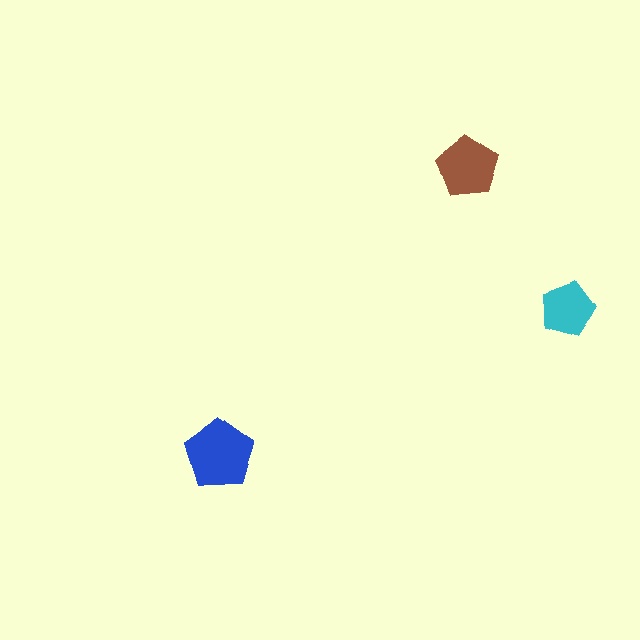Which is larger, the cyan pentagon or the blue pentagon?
The blue one.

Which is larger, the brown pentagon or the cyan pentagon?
The brown one.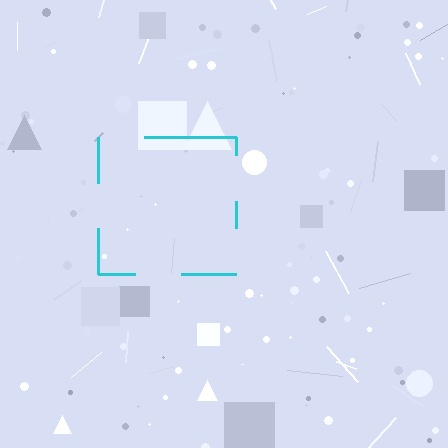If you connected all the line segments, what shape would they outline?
They would outline a square.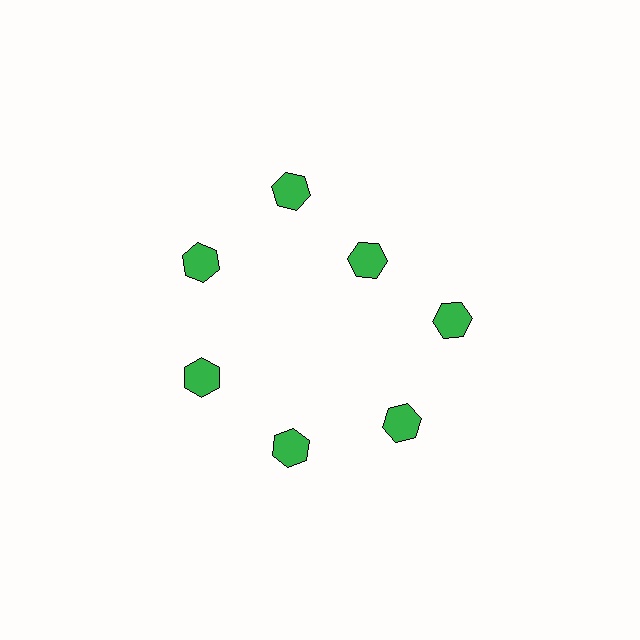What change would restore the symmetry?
The symmetry would be restored by moving it outward, back onto the ring so that all 7 hexagons sit at equal angles and equal distance from the center.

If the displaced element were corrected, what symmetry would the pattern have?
It would have 7-fold rotational symmetry — the pattern would map onto itself every 51 degrees.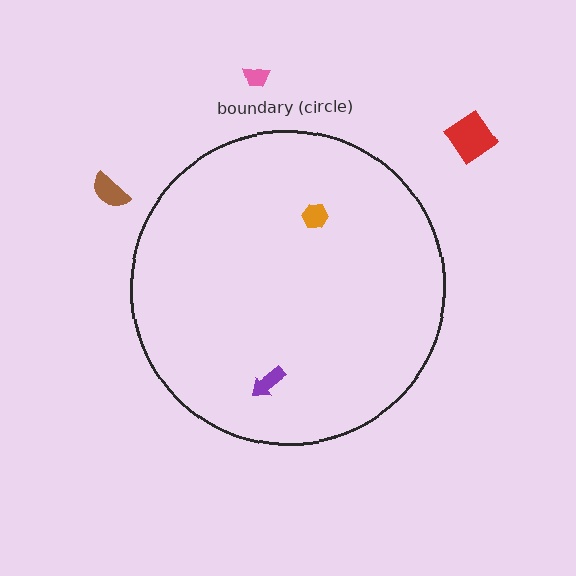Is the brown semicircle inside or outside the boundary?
Outside.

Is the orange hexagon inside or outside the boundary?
Inside.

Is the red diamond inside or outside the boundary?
Outside.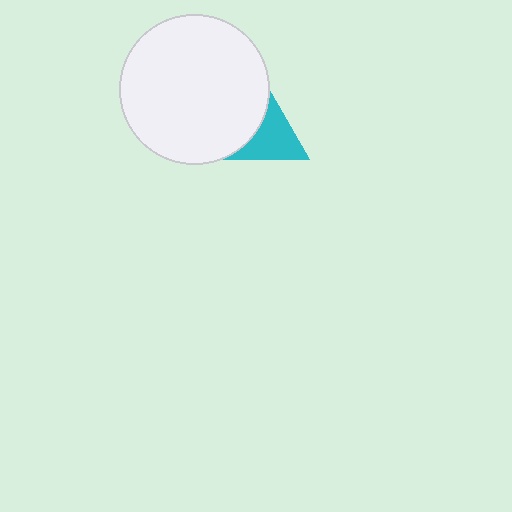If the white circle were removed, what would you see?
You would see the complete cyan triangle.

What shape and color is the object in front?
The object in front is a white circle.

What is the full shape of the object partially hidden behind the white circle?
The partially hidden object is a cyan triangle.